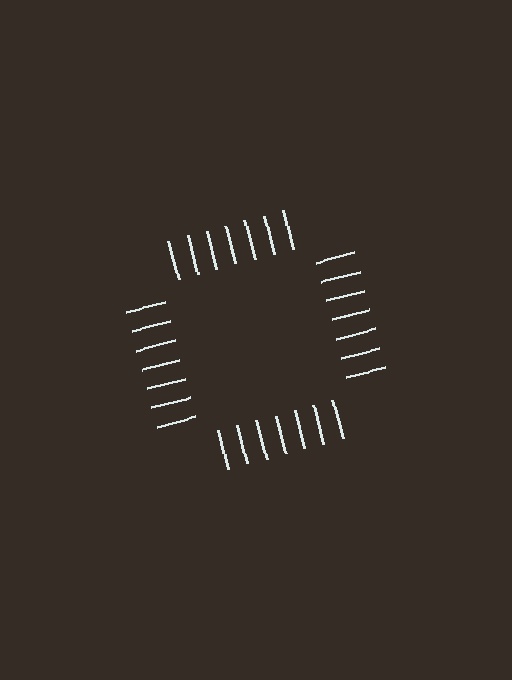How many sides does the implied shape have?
4 sides — the line-ends trace a square.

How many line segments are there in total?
28 — 7 along each of the 4 edges.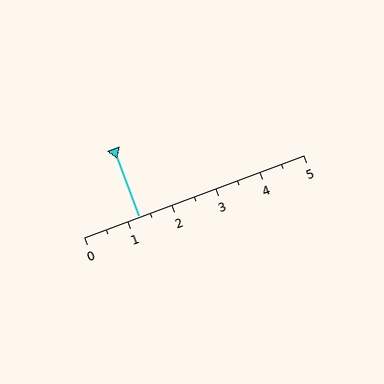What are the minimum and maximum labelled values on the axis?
The axis runs from 0 to 5.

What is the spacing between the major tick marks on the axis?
The major ticks are spaced 1 apart.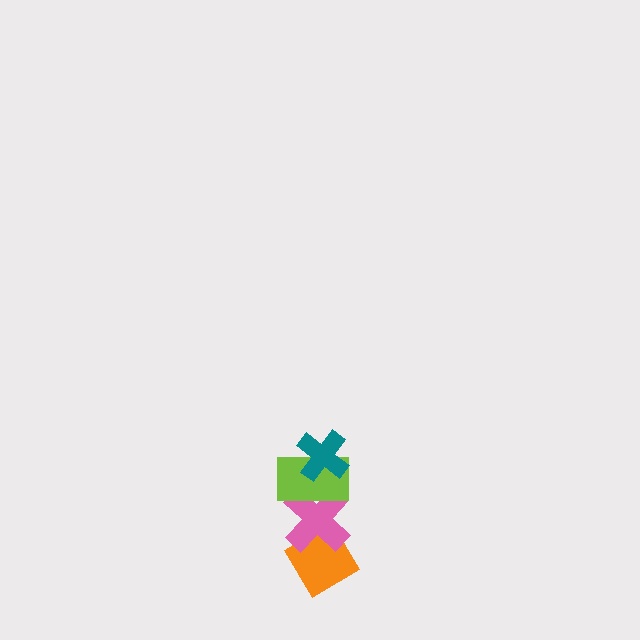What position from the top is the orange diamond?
The orange diamond is 4th from the top.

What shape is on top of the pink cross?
The lime rectangle is on top of the pink cross.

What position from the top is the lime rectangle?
The lime rectangle is 2nd from the top.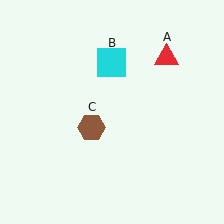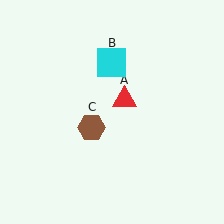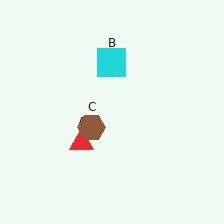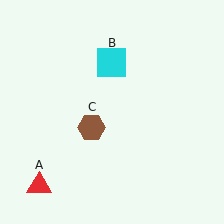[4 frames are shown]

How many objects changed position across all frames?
1 object changed position: red triangle (object A).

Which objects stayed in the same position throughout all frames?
Cyan square (object B) and brown hexagon (object C) remained stationary.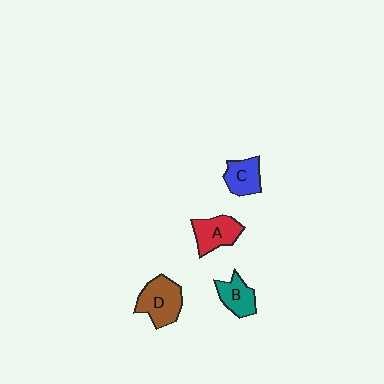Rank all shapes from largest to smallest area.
From largest to smallest: D (brown), A (red), C (blue), B (teal).